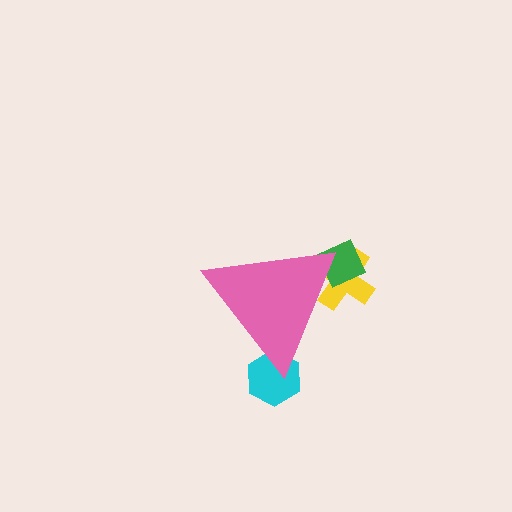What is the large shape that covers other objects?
A pink triangle.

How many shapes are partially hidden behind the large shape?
3 shapes are partially hidden.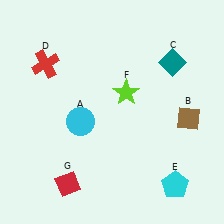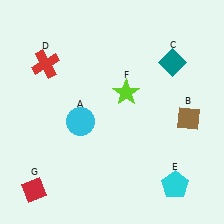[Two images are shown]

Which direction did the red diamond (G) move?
The red diamond (G) moved left.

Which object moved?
The red diamond (G) moved left.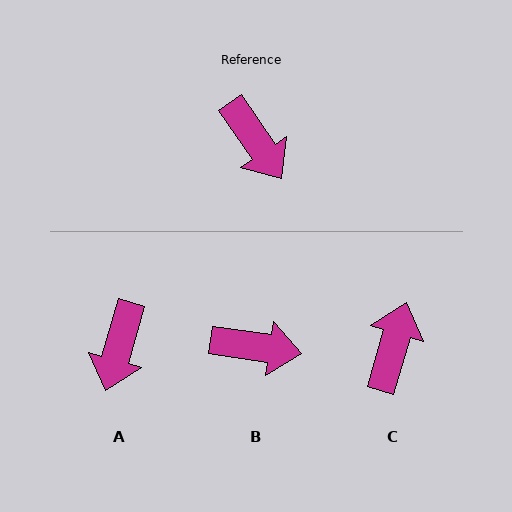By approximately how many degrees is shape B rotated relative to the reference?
Approximately 48 degrees counter-clockwise.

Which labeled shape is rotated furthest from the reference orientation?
C, about 130 degrees away.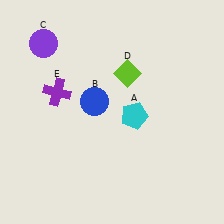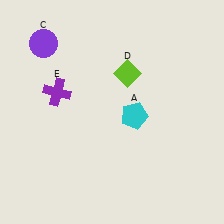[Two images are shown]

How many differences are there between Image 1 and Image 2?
There is 1 difference between the two images.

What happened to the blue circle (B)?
The blue circle (B) was removed in Image 2. It was in the top-left area of Image 1.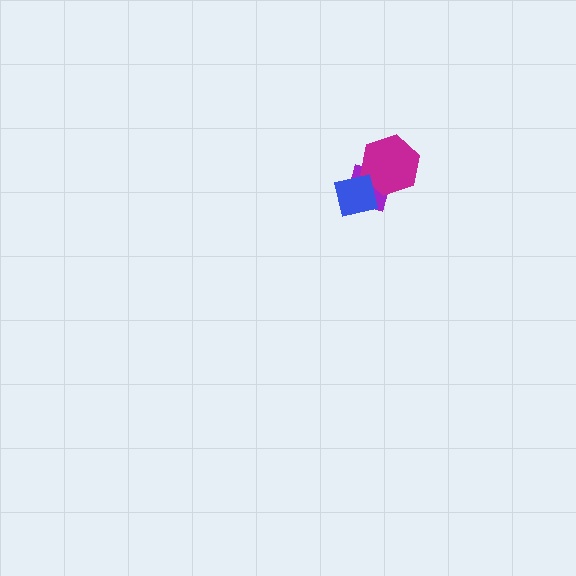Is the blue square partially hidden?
No, no other shape covers it.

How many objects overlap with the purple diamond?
2 objects overlap with the purple diamond.